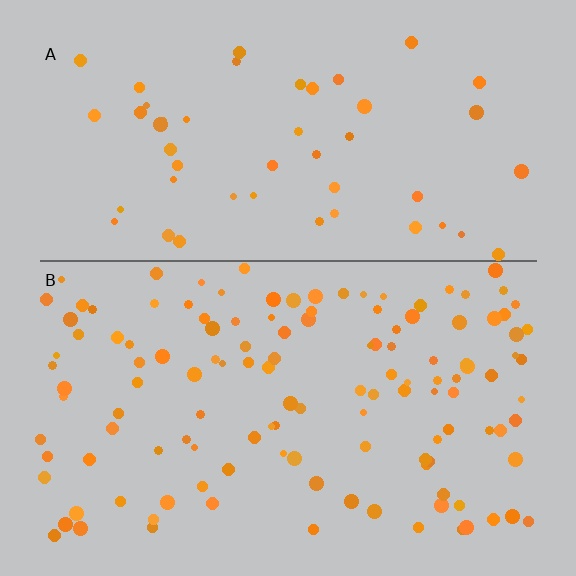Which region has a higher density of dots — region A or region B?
B (the bottom).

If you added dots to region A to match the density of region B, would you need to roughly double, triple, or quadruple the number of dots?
Approximately triple.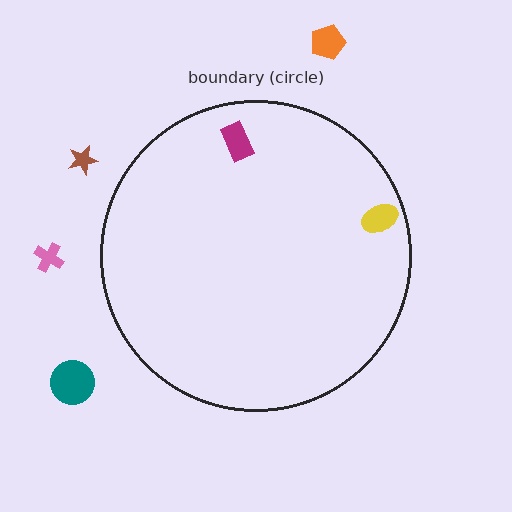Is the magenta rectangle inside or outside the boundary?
Inside.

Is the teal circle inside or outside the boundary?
Outside.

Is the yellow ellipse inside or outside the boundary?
Inside.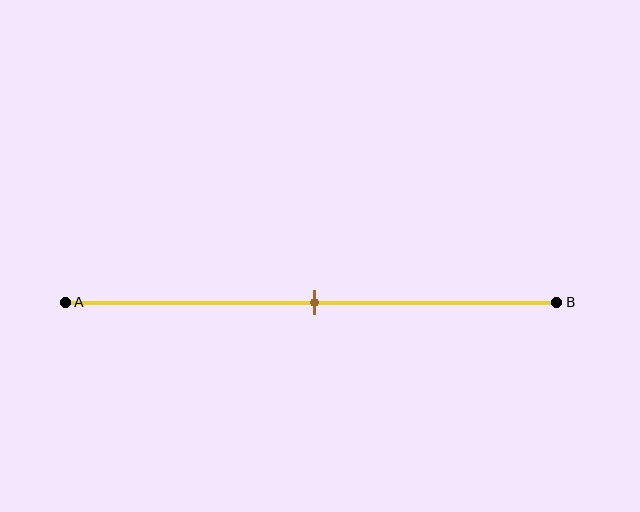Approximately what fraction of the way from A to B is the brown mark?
The brown mark is approximately 50% of the way from A to B.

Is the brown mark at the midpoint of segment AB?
Yes, the mark is approximately at the midpoint.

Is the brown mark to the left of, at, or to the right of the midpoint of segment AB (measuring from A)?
The brown mark is approximately at the midpoint of segment AB.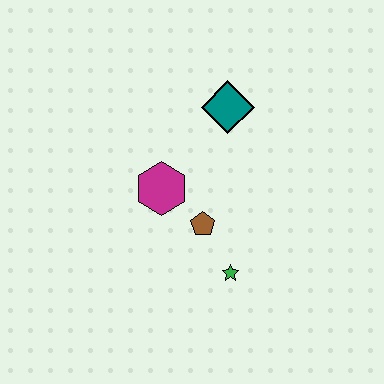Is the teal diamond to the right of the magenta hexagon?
Yes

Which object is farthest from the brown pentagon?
The teal diamond is farthest from the brown pentagon.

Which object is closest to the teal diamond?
The magenta hexagon is closest to the teal diamond.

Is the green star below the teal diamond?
Yes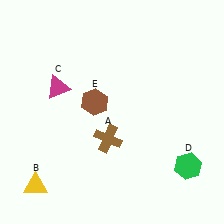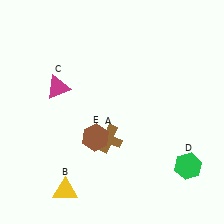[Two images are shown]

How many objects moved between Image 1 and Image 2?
2 objects moved between the two images.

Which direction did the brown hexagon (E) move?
The brown hexagon (E) moved down.